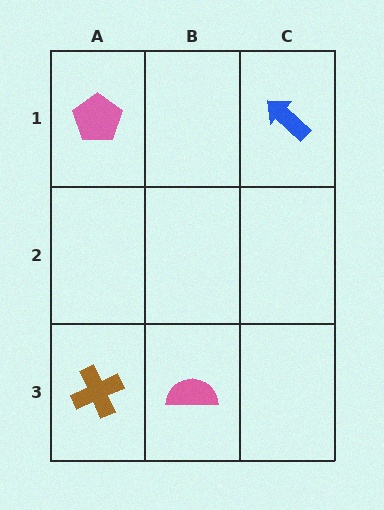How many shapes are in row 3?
2 shapes.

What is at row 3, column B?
A pink semicircle.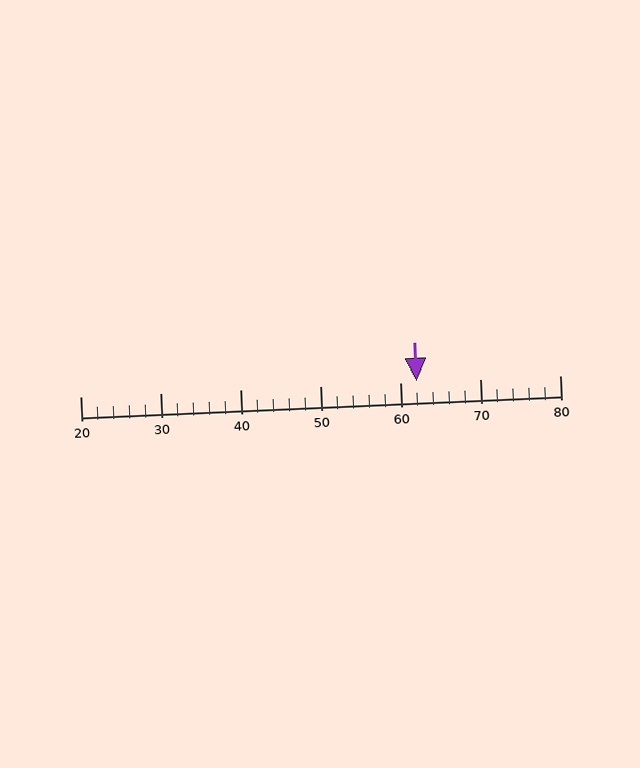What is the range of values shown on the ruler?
The ruler shows values from 20 to 80.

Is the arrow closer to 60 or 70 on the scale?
The arrow is closer to 60.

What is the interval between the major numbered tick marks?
The major tick marks are spaced 10 units apart.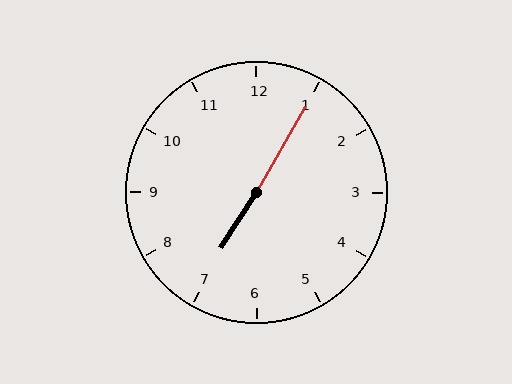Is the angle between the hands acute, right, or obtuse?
It is obtuse.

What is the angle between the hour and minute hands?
Approximately 178 degrees.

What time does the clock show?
7:05.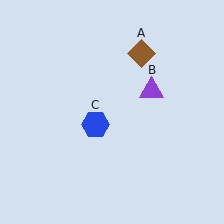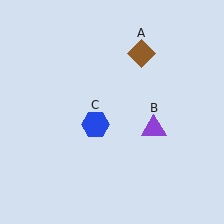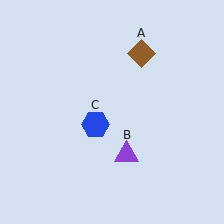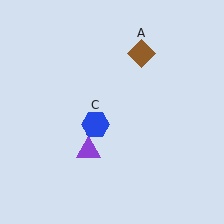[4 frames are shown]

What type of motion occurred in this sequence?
The purple triangle (object B) rotated clockwise around the center of the scene.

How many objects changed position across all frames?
1 object changed position: purple triangle (object B).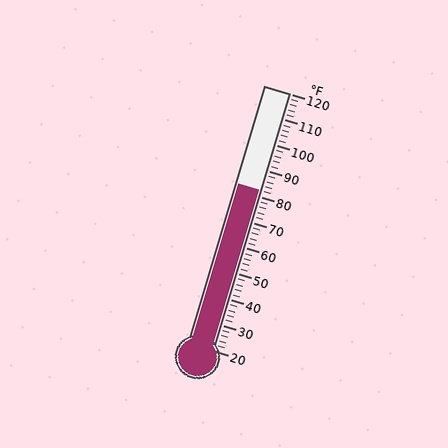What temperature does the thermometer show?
The thermometer shows approximately 82°F.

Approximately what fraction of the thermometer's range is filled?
The thermometer is filled to approximately 60% of its range.